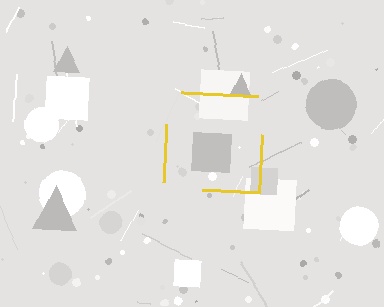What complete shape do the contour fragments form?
The contour fragments form a square.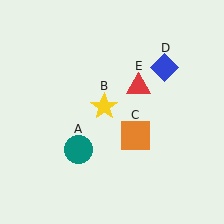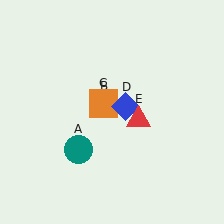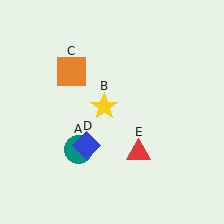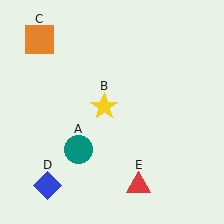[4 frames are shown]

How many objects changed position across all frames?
3 objects changed position: orange square (object C), blue diamond (object D), red triangle (object E).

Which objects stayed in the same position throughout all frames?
Teal circle (object A) and yellow star (object B) remained stationary.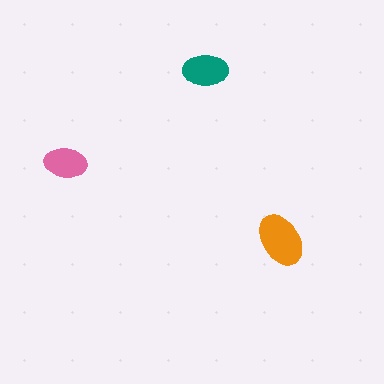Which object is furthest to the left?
The pink ellipse is leftmost.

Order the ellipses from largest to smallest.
the orange one, the teal one, the pink one.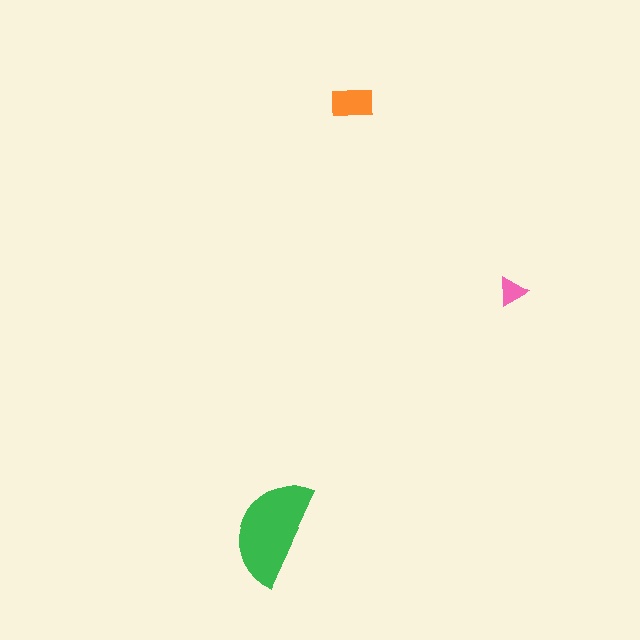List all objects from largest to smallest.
The green semicircle, the orange rectangle, the pink triangle.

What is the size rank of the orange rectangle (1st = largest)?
2nd.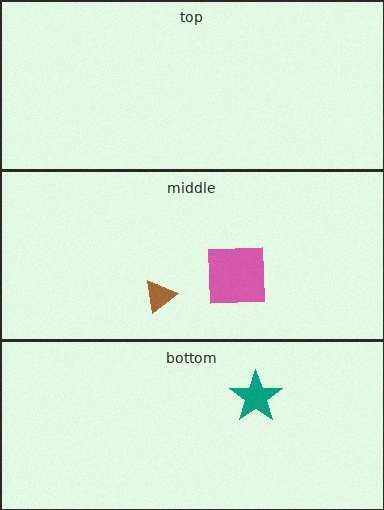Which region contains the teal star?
The bottom region.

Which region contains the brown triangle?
The middle region.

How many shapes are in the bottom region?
1.